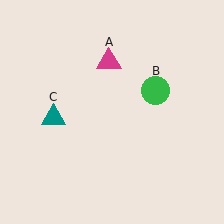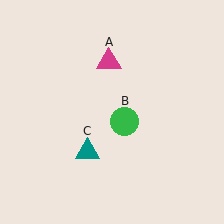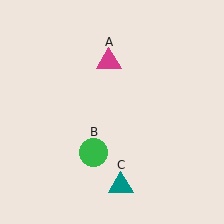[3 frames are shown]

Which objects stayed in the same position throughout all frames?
Magenta triangle (object A) remained stationary.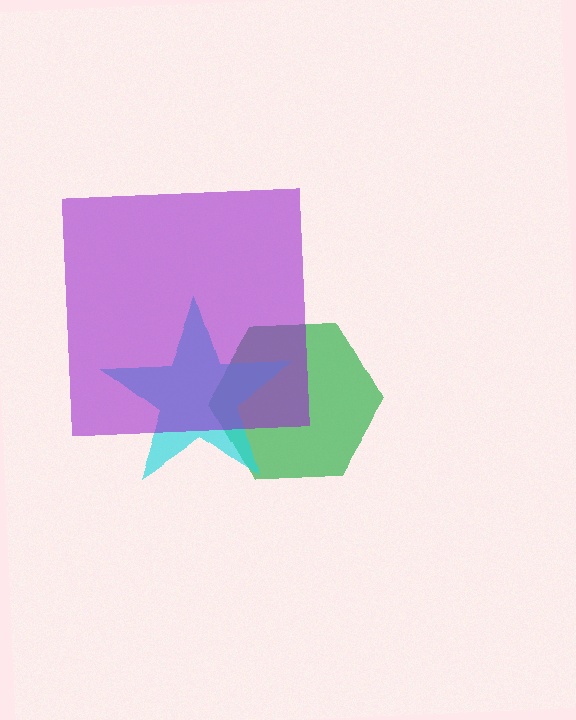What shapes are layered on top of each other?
The layered shapes are: a green hexagon, a cyan star, a purple square.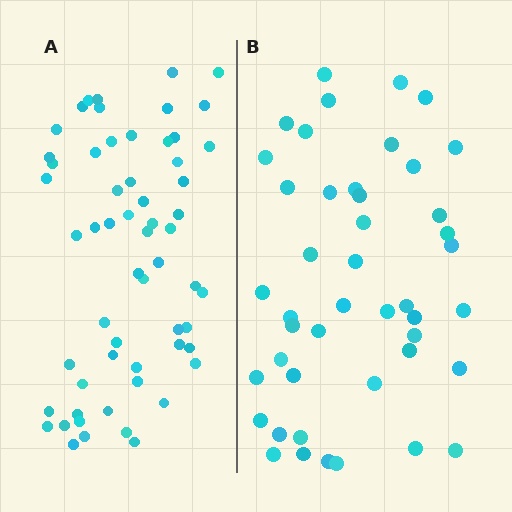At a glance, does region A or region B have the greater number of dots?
Region A (the left region) has more dots.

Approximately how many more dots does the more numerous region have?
Region A has approximately 15 more dots than region B.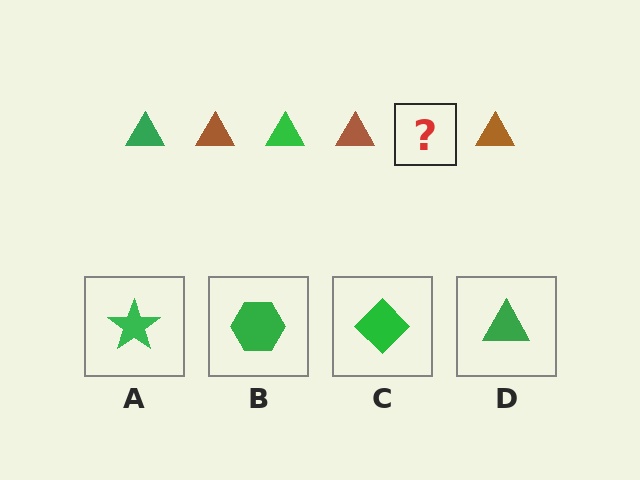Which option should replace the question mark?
Option D.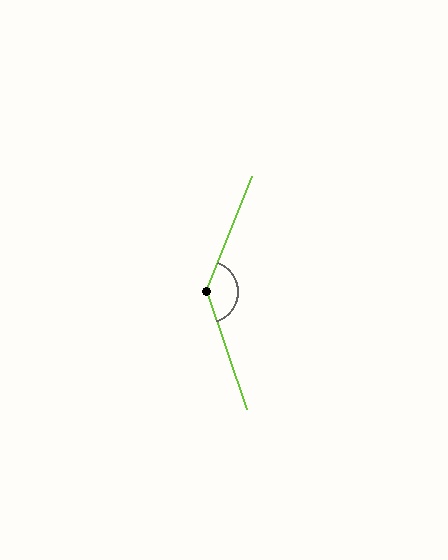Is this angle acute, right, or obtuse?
It is obtuse.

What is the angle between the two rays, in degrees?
Approximately 140 degrees.